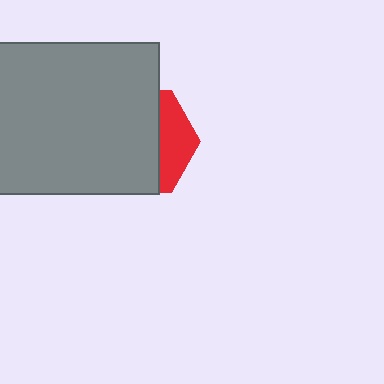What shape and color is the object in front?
The object in front is a gray rectangle.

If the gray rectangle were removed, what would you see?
You would see the complete red hexagon.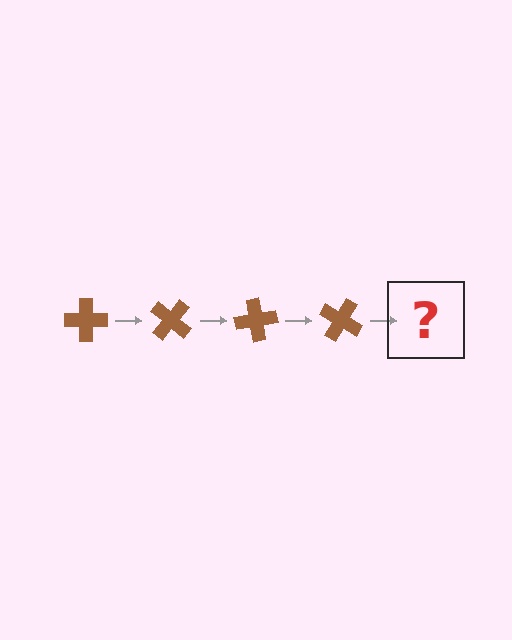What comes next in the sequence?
The next element should be a brown cross rotated 160 degrees.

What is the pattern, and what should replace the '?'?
The pattern is that the cross rotates 40 degrees each step. The '?' should be a brown cross rotated 160 degrees.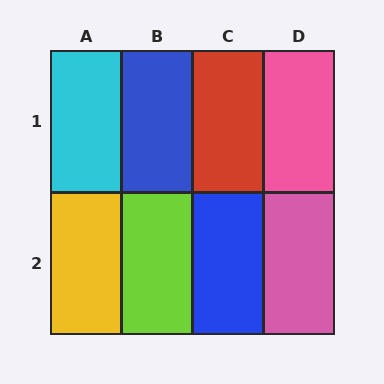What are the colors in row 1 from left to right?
Cyan, blue, red, pink.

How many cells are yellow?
1 cell is yellow.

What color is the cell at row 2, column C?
Blue.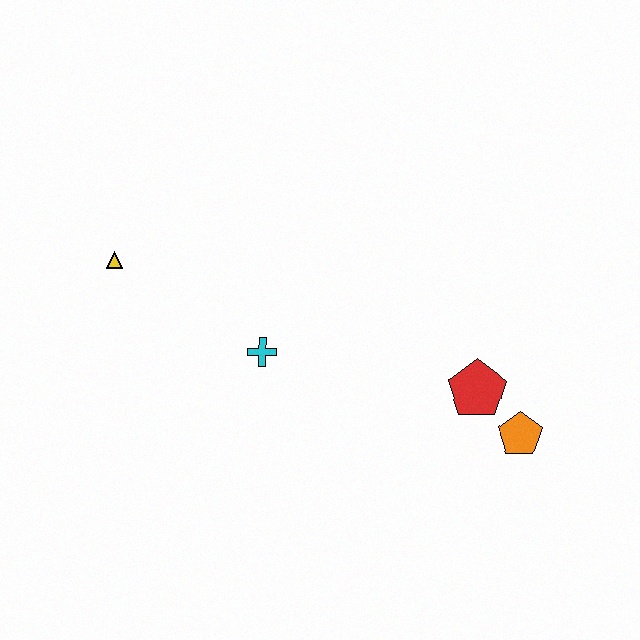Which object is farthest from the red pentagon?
The yellow triangle is farthest from the red pentagon.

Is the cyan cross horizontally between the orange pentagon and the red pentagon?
No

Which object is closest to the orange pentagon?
The red pentagon is closest to the orange pentagon.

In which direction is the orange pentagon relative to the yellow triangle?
The orange pentagon is to the right of the yellow triangle.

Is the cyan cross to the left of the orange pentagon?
Yes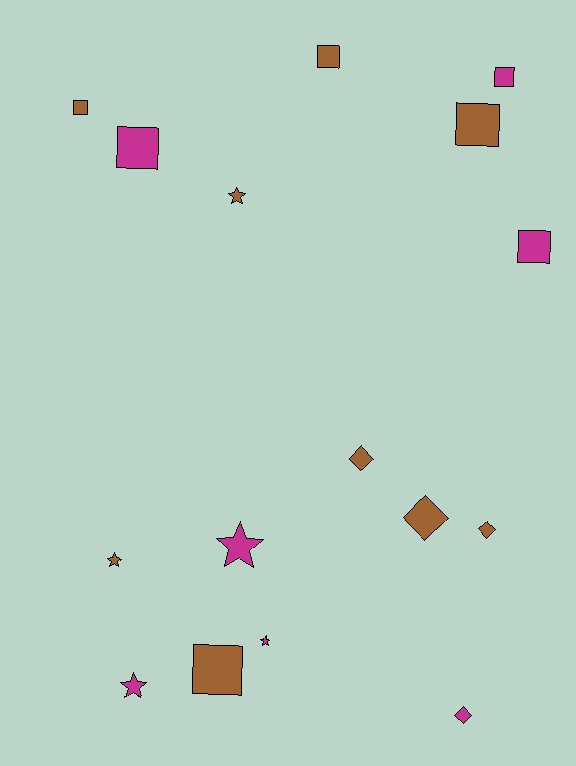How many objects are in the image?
There are 16 objects.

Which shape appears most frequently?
Square, with 7 objects.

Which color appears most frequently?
Brown, with 9 objects.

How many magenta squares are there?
There are 3 magenta squares.